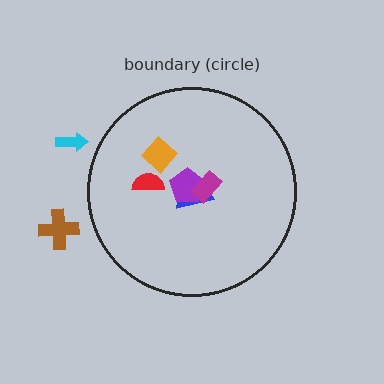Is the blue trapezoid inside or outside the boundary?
Inside.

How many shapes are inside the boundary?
5 inside, 2 outside.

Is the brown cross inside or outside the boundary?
Outside.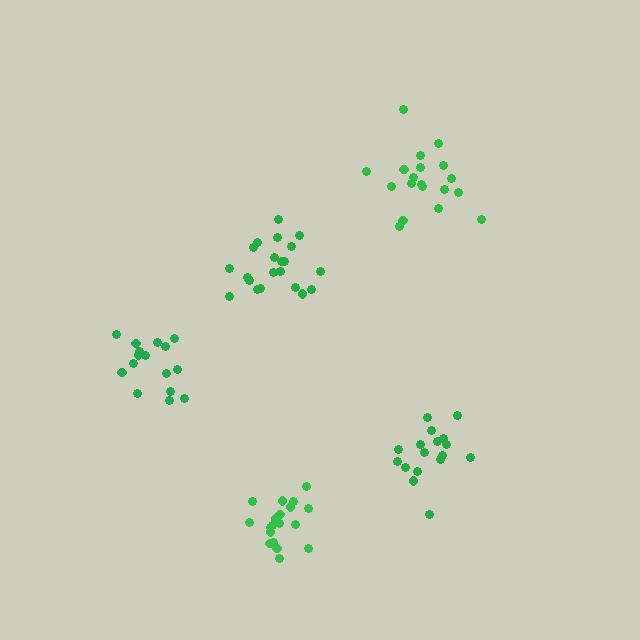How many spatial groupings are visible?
There are 5 spatial groupings.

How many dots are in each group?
Group 1: 16 dots, Group 2: 17 dots, Group 3: 19 dots, Group 4: 21 dots, Group 5: 19 dots (92 total).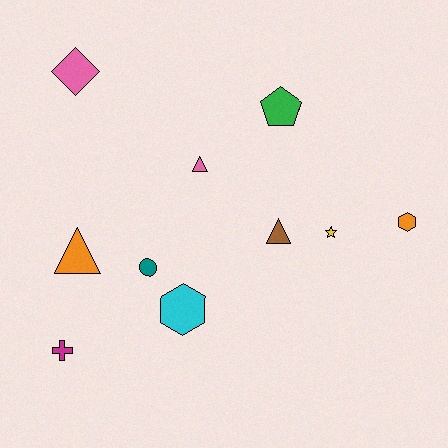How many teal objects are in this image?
There is 1 teal object.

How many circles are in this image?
There is 1 circle.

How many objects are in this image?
There are 10 objects.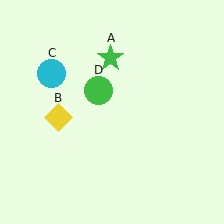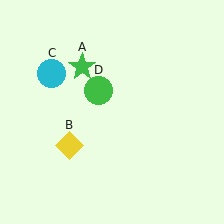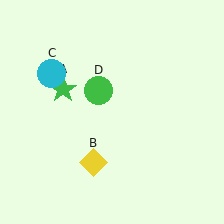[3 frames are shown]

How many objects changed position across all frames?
2 objects changed position: green star (object A), yellow diamond (object B).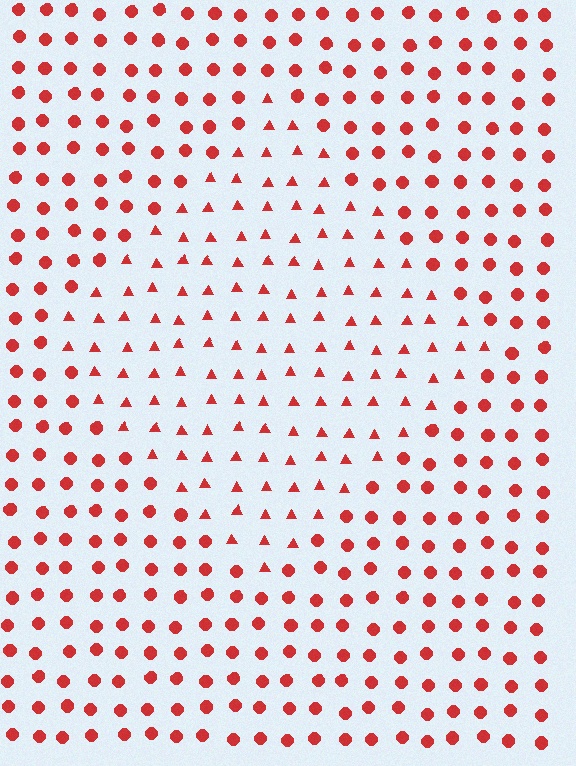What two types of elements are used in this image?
The image uses triangles inside the diamond region and circles outside it.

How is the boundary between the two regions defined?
The boundary is defined by a change in element shape: triangles inside vs. circles outside. All elements share the same color and spacing.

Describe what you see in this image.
The image is filled with small red elements arranged in a uniform grid. A diamond-shaped region contains triangles, while the surrounding area contains circles. The boundary is defined purely by the change in element shape.